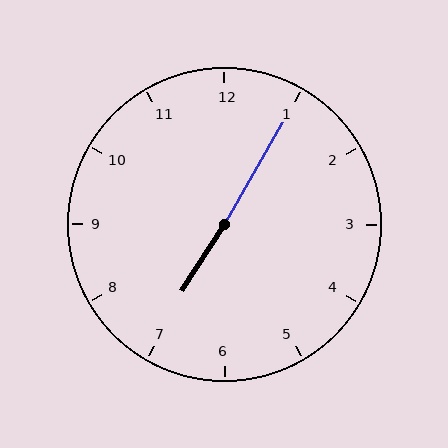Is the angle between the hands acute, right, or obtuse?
It is obtuse.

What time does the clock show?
7:05.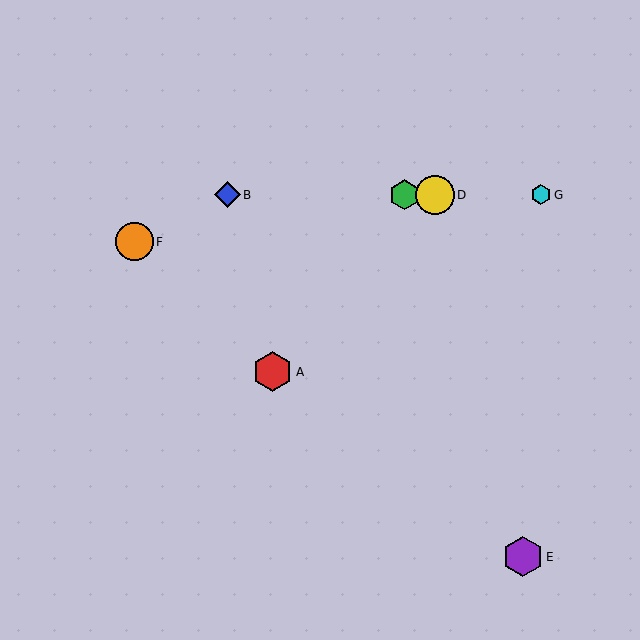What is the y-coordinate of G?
Object G is at y≈195.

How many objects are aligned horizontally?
4 objects (B, C, D, G) are aligned horizontally.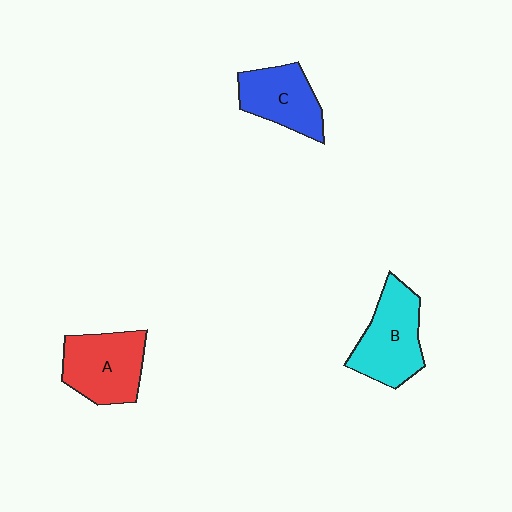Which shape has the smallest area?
Shape C (blue).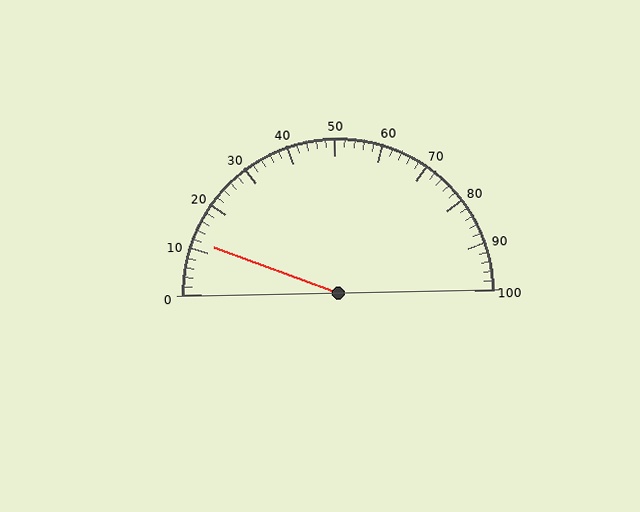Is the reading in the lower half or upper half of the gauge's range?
The reading is in the lower half of the range (0 to 100).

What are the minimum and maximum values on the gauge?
The gauge ranges from 0 to 100.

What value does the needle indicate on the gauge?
The needle indicates approximately 12.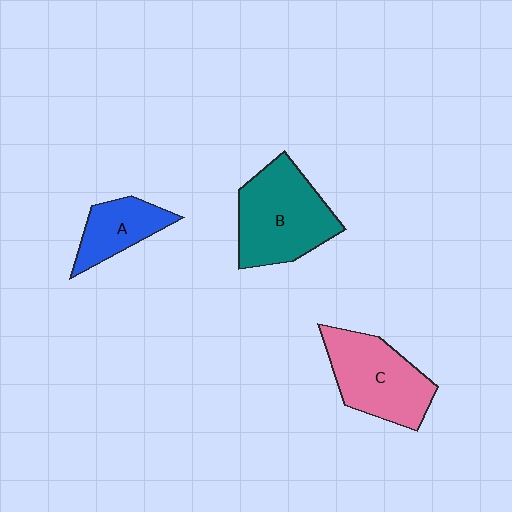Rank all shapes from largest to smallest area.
From largest to smallest: B (teal), C (pink), A (blue).